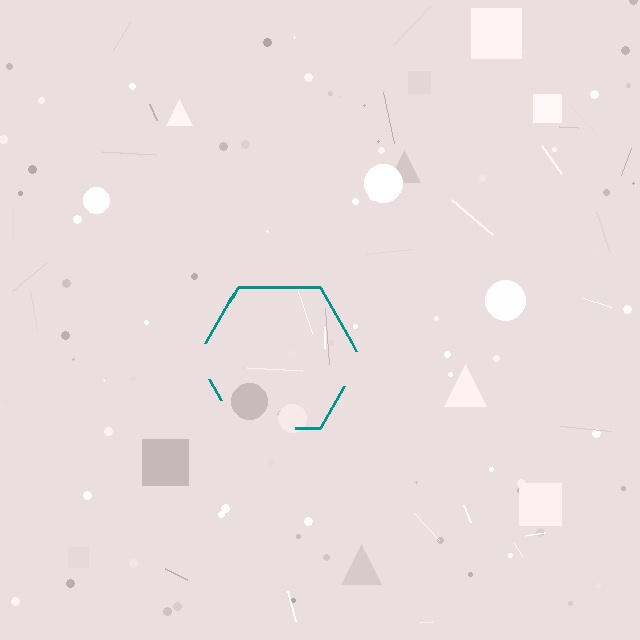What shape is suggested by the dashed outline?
The dashed outline suggests a hexagon.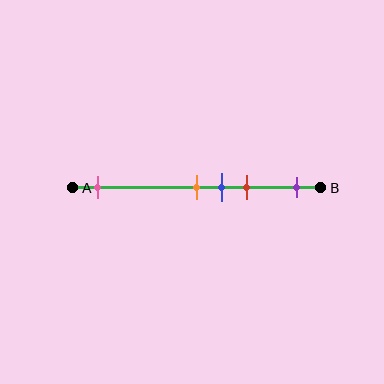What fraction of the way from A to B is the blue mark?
The blue mark is approximately 60% (0.6) of the way from A to B.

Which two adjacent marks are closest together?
The orange and blue marks are the closest adjacent pair.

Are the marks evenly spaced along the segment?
No, the marks are not evenly spaced.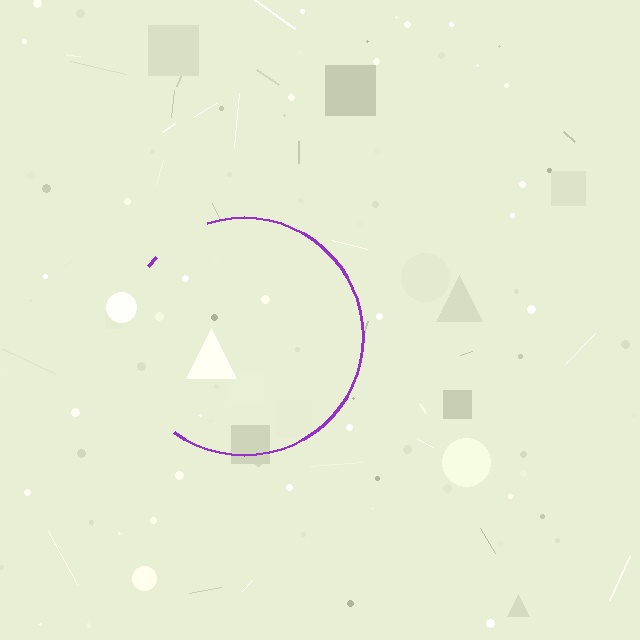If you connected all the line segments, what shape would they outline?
They would outline a circle.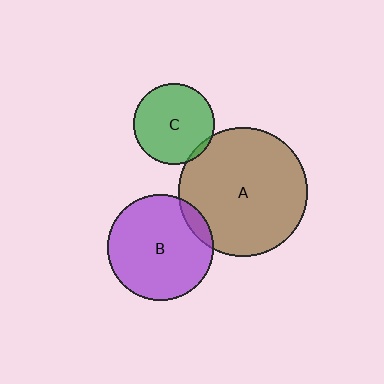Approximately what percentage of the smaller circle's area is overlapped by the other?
Approximately 10%.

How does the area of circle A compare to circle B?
Approximately 1.5 times.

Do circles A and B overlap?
Yes.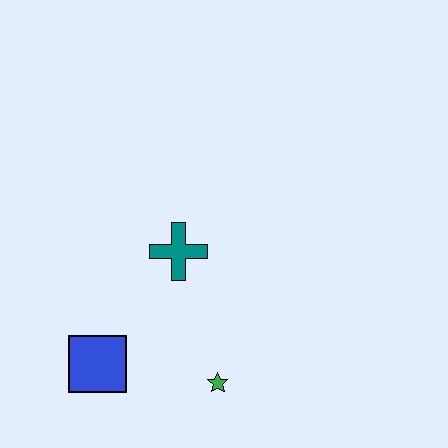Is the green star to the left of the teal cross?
No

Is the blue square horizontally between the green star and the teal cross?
No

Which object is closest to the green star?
The blue square is closest to the green star.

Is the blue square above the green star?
Yes